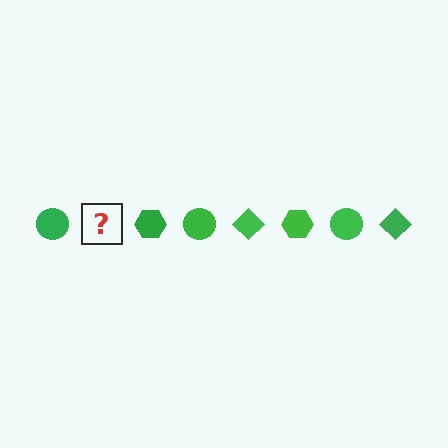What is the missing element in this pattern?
The missing element is a green diamond.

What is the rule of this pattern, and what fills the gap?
The rule is that the pattern cycles through circle, diamond, hexagon shapes in green. The gap should be filled with a green diamond.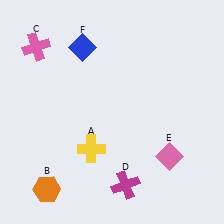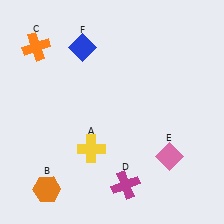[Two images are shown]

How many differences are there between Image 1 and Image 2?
There is 1 difference between the two images.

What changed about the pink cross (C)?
In Image 1, C is pink. In Image 2, it changed to orange.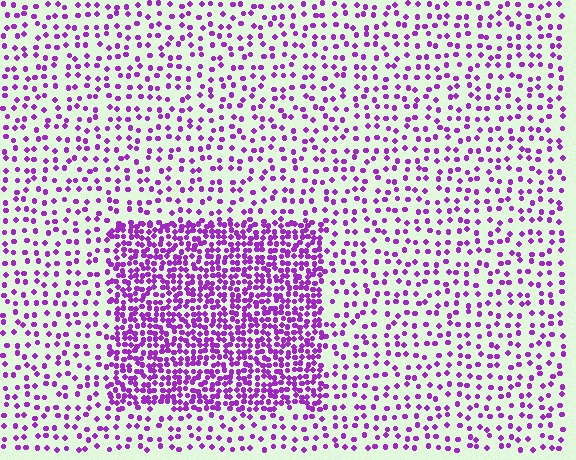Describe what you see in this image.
The image contains small purple elements arranged at two different densities. A rectangle-shaped region is visible where the elements are more densely packed than the surrounding area.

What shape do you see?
I see a rectangle.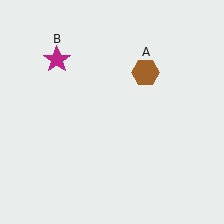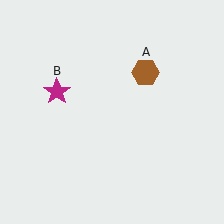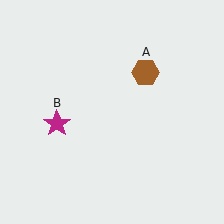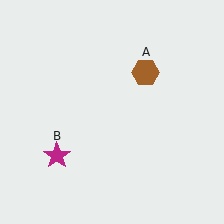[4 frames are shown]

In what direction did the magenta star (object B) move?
The magenta star (object B) moved down.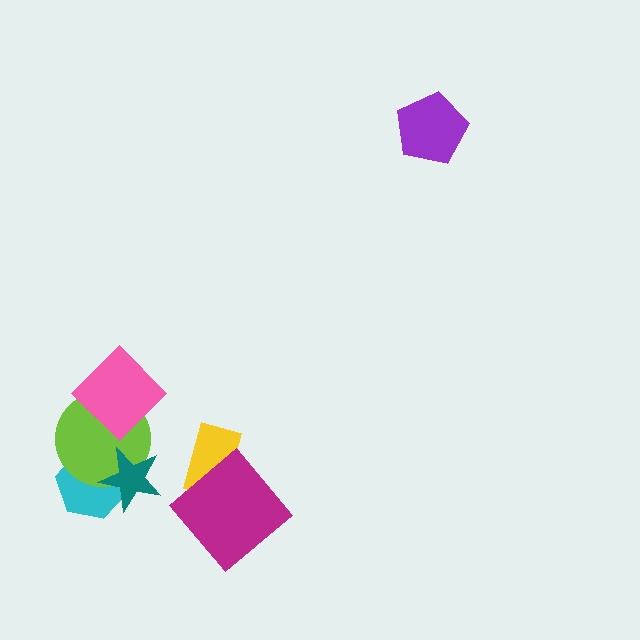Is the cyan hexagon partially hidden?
Yes, it is partially covered by another shape.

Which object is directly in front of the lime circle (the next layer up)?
The pink diamond is directly in front of the lime circle.